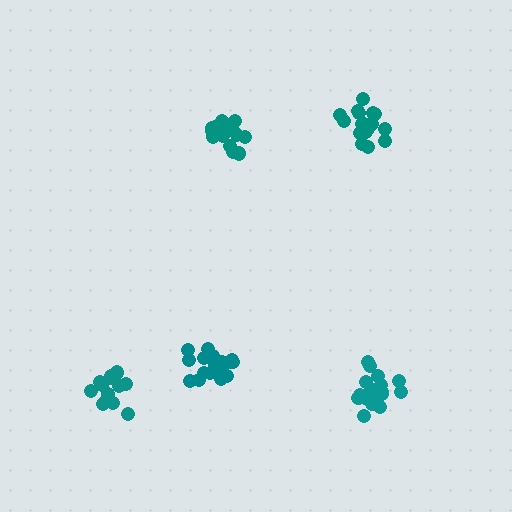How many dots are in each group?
Group 1: 13 dots, Group 2: 17 dots, Group 3: 18 dots, Group 4: 18 dots, Group 5: 17 dots (83 total).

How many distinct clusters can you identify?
There are 5 distinct clusters.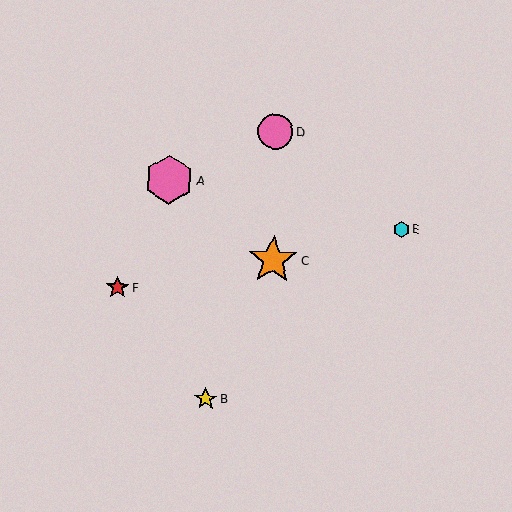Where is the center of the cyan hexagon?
The center of the cyan hexagon is at (401, 229).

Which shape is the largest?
The orange star (labeled C) is the largest.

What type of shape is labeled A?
Shape A is a pink hexagon.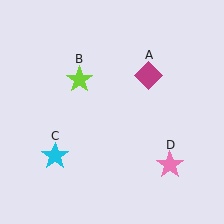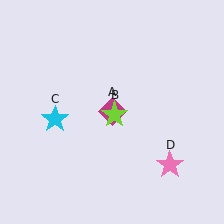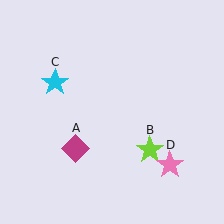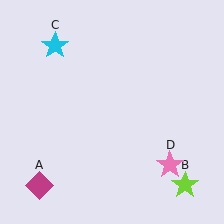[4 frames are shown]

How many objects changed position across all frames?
3 objects changed position: magenta diamond (object A), lime star (object B), cyan star (object C).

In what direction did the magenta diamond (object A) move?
The magenta diamond (object A) moved down and to the left.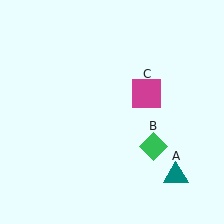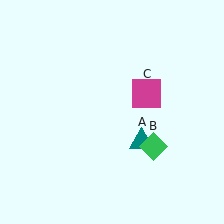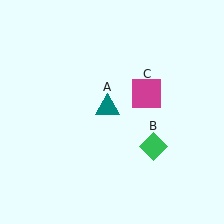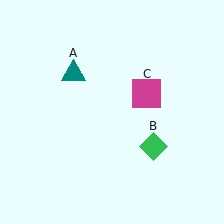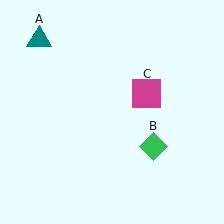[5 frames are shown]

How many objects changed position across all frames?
1 object changed position: teal triangle (object A).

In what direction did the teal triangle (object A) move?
The teal triangle (object A) moved up and to the left.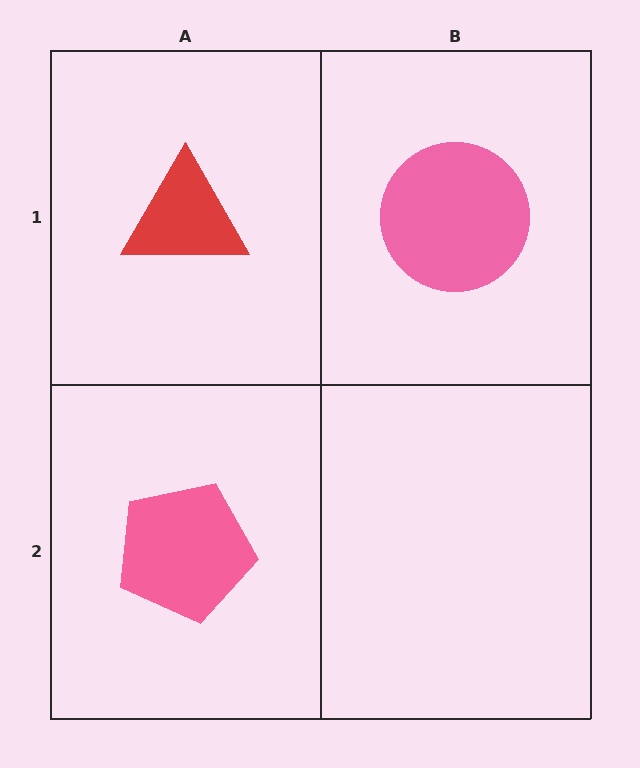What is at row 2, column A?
A pink pentagon.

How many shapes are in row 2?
1 shape.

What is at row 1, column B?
A pink circle.